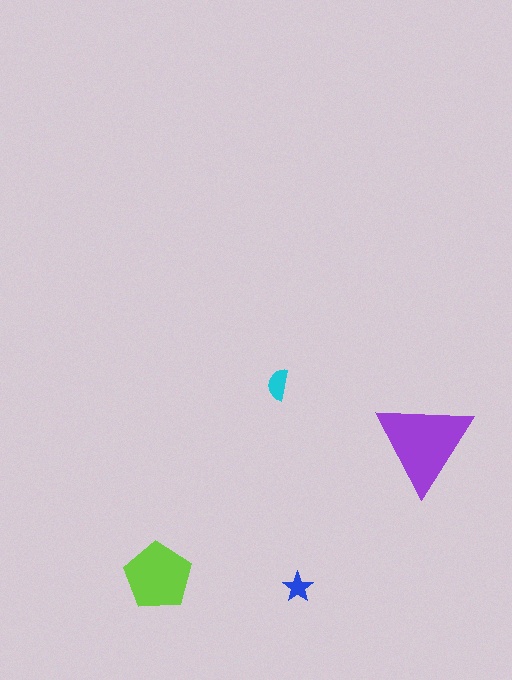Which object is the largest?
The purple triangle.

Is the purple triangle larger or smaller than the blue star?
Larger.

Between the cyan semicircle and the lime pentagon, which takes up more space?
The lime pentagon.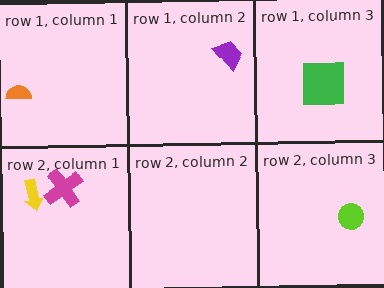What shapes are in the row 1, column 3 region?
The green square.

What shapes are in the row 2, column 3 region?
The lime circle.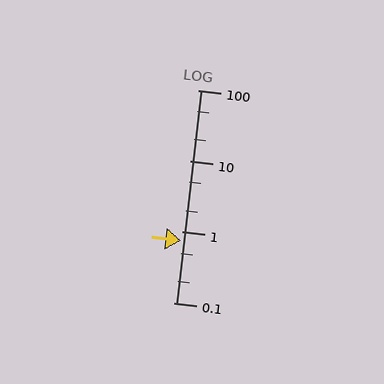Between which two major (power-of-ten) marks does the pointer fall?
The pointer is between 0.1 and 1.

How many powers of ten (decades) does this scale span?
The scale spans 3 decades, from 0.1 to 100.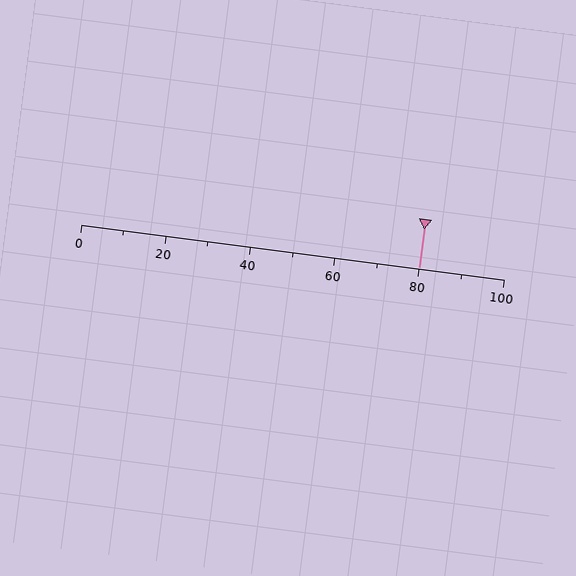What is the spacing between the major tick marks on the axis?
The major ticks are spaced 20 apart.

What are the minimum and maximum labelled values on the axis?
The axis runs from 0 to 100.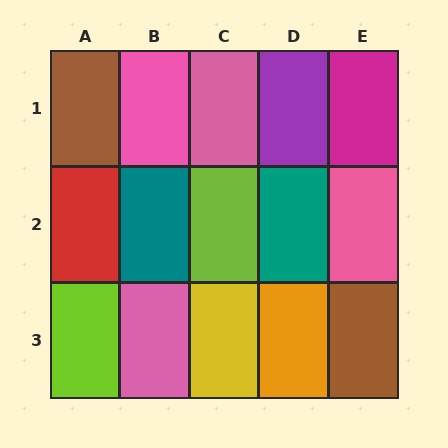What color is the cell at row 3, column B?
Pink.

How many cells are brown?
2 cells are brown.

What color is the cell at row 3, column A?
Lime.